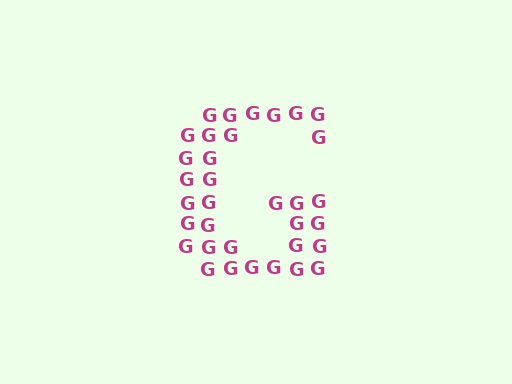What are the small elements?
The small elements are letter G's.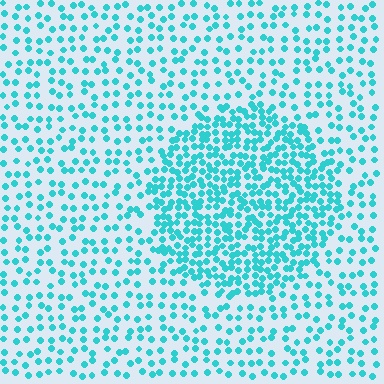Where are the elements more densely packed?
The elements are more densely packed inside the circle boundary.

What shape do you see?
I see a circle.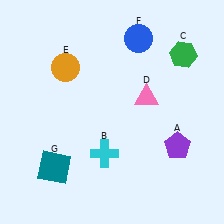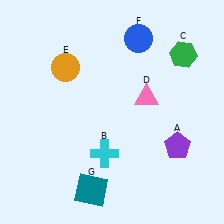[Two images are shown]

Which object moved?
The teal square (G) moved right.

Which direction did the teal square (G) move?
The teal square (G) moved right.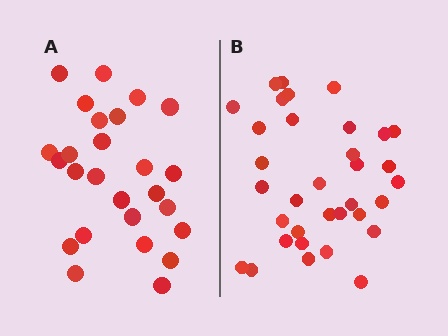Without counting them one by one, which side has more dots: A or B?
Region B (the right region) has more dots.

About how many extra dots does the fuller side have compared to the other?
Region B has roughly 8 or so more dots than region A.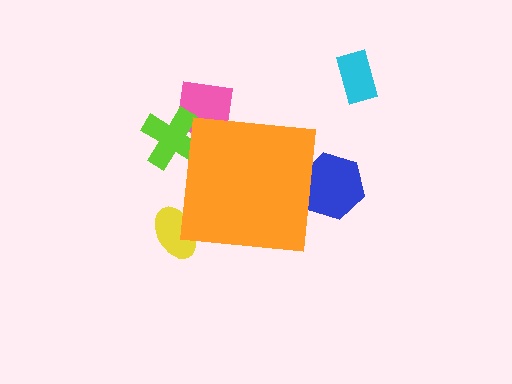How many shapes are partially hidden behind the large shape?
4 shapes are partially hidden.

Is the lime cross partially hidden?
Yes, the lime cross is partially hidden behind the orange square.